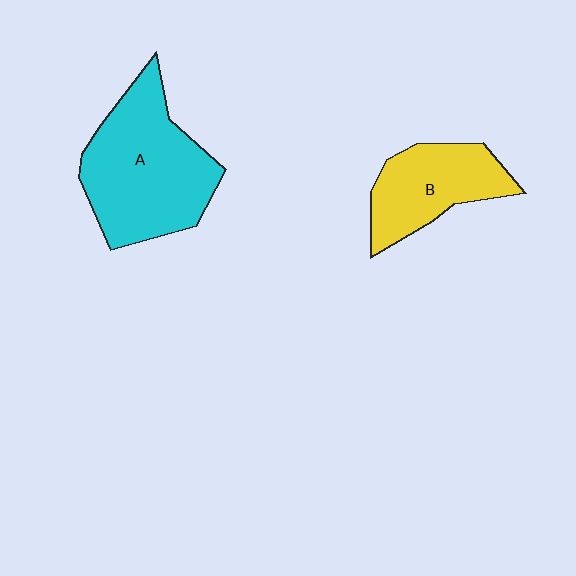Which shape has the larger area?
Shape A (cyan).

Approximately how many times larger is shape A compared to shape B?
Approximately 1.6 times.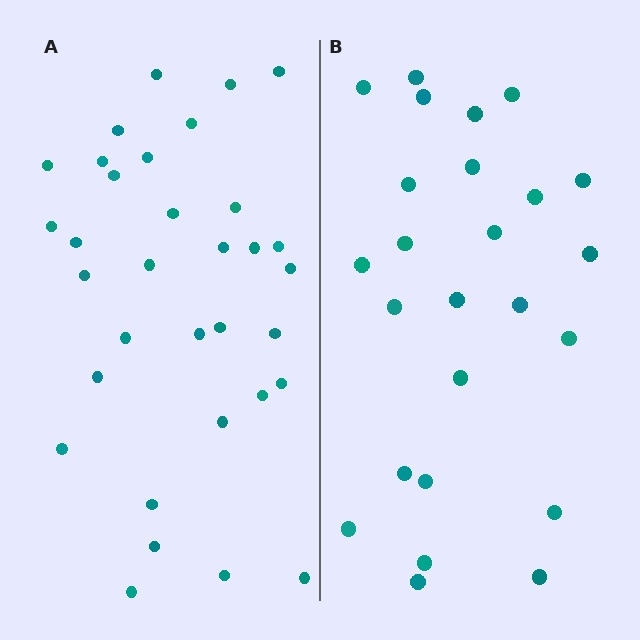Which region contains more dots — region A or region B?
Region A (the left region) has more dots.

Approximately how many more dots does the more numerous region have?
Region A has roughly 8 or so more dots than region B.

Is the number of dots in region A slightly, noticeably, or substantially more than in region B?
Region A has noticeably more, but not dramatically so. The ratio is roughly 1.3 to 1.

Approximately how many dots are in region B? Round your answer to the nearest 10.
About 20 dots. (The exact count is 25, which rounds to 20.)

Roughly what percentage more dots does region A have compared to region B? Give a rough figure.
About 30% more.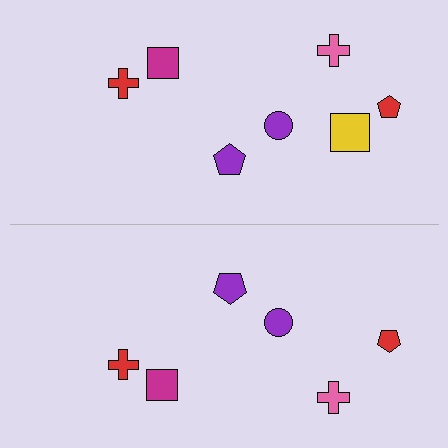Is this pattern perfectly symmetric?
No, the pattern is not perfectly symmetric. A yellow square is missing from the bottom side.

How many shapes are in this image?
There are 13 shapes in this image.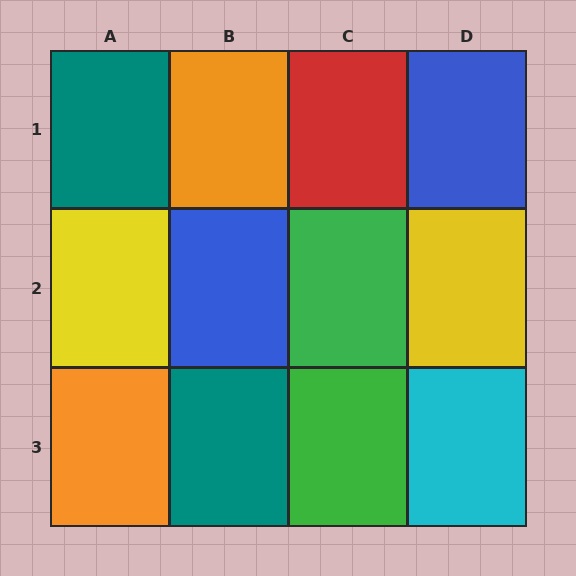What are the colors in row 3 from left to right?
Orange, teal, green, cyan.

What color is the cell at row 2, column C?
Green.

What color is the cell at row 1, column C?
Red.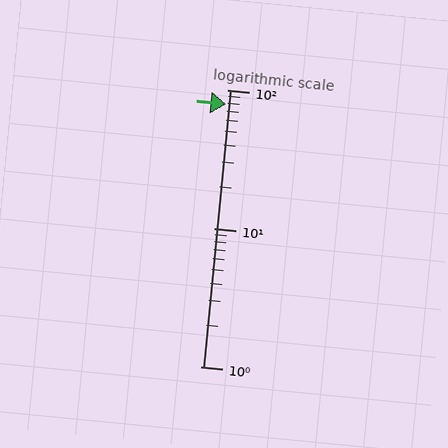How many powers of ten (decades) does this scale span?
The scale spans 2 decades, from 1 to 100.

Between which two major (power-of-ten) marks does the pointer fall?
The pointer is between 10 and 100.